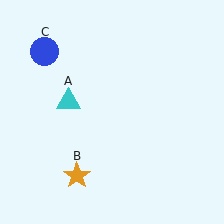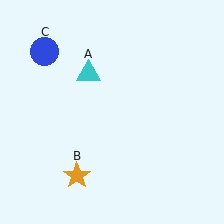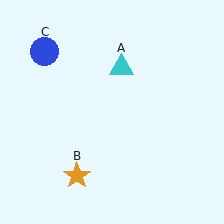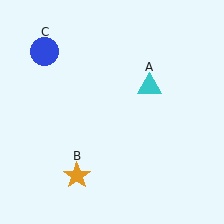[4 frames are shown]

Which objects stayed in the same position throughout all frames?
Orange star (object B) and blue circle (object C) remained stationary.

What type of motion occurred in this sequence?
The cyan triangle (object A) rotated clockwise around the center of the scene.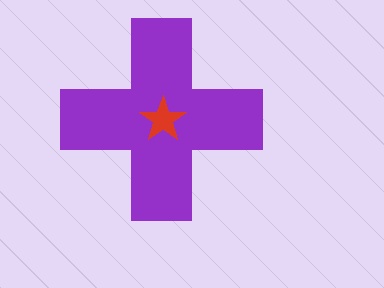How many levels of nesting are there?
2.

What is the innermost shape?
The red star.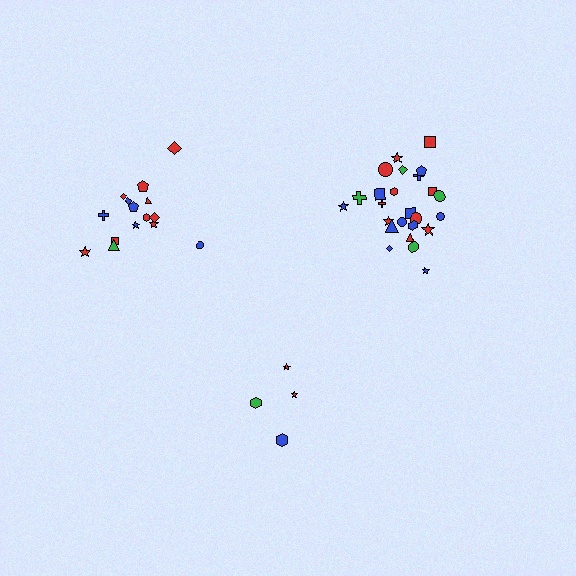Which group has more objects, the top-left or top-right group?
The top-right group.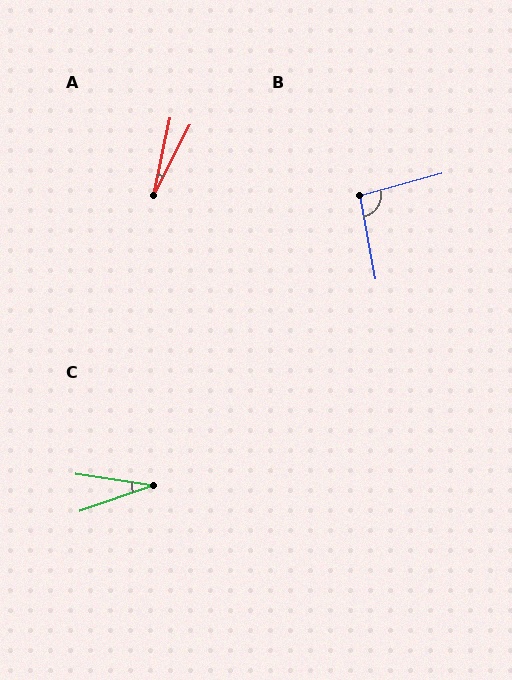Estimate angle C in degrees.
Approximately 28 degrees.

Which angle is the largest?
B, at approximately 95 degrees.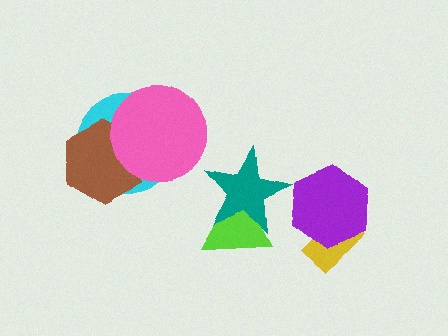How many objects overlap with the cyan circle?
2 objects overlap with the cyan circle.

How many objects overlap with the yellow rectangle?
1 object overlaps with the yellow rectangle.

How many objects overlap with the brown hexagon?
2 objects overlap with the brown hexagon.